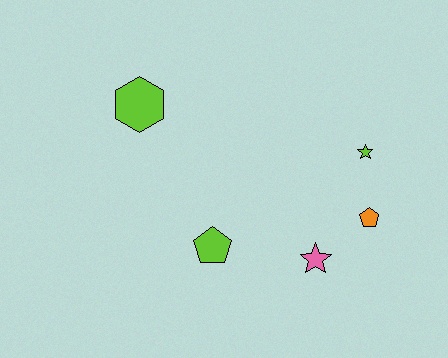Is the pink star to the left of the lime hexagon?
No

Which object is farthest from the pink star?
The lime hexagon is farthest from the pink star.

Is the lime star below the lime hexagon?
Yes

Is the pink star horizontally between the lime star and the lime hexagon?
Yes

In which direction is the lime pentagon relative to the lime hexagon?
The lime pentagon is below the lime hexagon.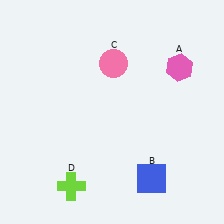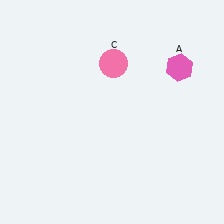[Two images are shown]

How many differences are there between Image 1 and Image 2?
There are 2 differences between the two images.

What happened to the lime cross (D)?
The lime cross (D) was removed in Image 2. It was in the bottom-left area of Image 1.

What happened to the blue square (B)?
The blue square (B) was removed in Image 2. It was in the bottom-right area of Image 1.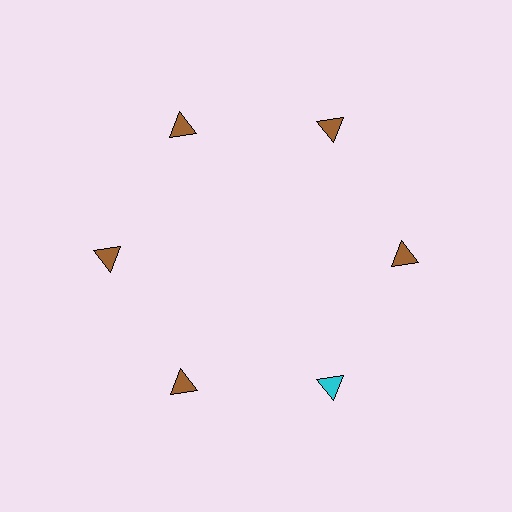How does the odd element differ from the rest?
It has a different color: cyan instead of brown.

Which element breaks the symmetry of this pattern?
The cyan triangle at roughly the 5 o'clock position breaks the symmetry. All other shapes are brown triangles.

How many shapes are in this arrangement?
There are 6 shapes arranged in a ring pattern.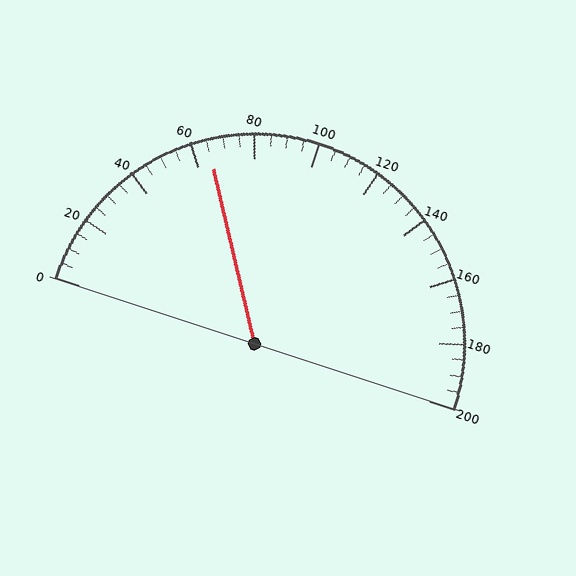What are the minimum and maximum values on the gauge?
The gauge ranges from 0 to 200.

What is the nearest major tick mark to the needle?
The nearest major tick mark is 60.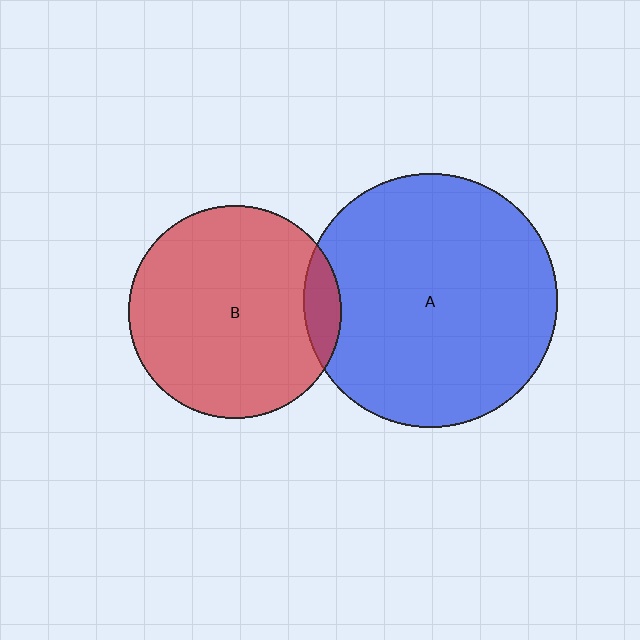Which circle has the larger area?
Circle A (blue).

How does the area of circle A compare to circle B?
Approximately 1.4 times.